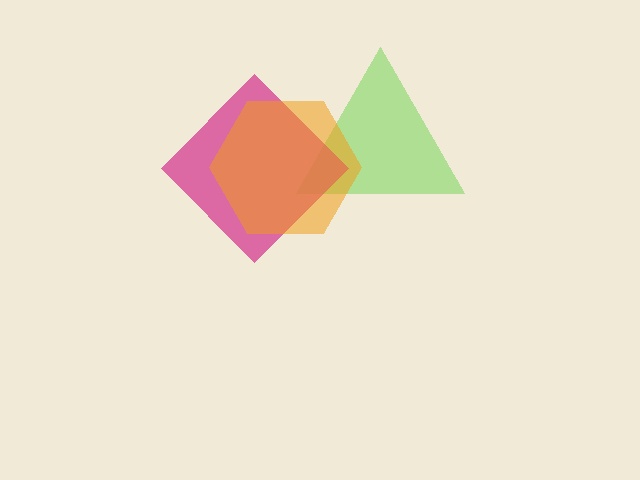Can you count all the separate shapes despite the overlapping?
Yes, there are 3 separate shapes.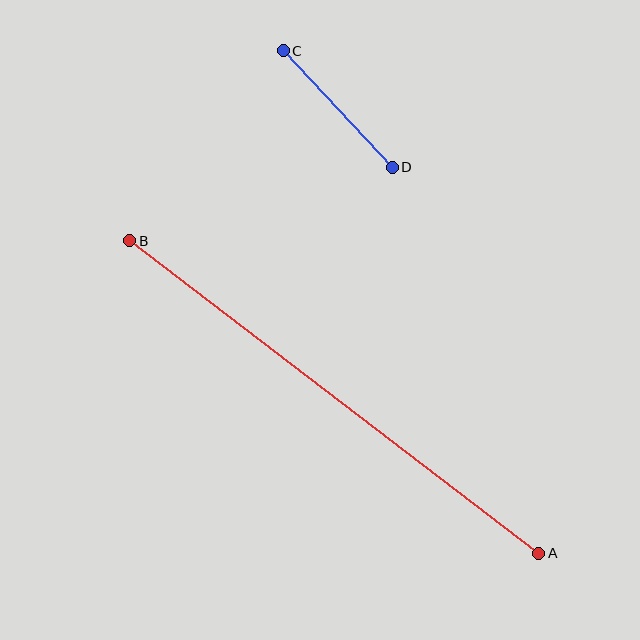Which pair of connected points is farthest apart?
Points A and B are farthest apart.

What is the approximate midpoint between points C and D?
The midpoint is at approximately (338, 109) pixels.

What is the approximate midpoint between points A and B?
The midpoint is at approximately (334, 397) pixels.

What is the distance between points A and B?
The distance is approximately 514 pixels.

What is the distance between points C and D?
The distance is approximately 160 pixels.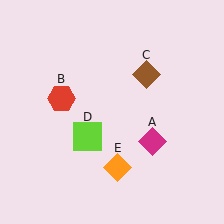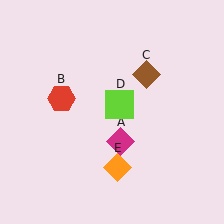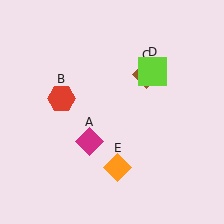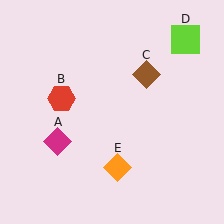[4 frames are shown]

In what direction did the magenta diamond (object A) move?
The magenta diamond (object A) moved left.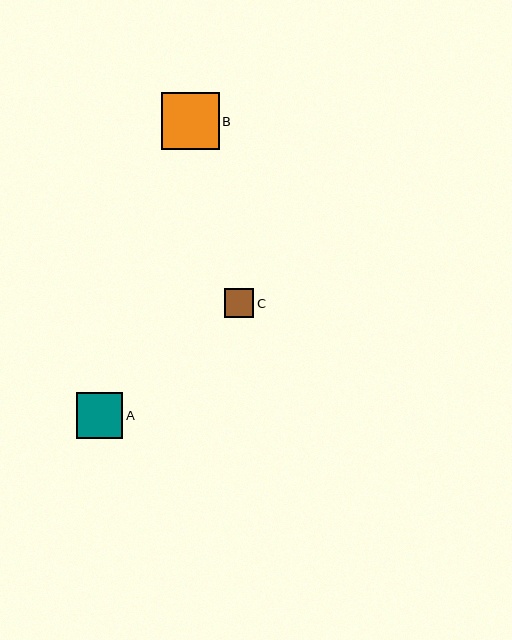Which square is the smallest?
Square C is the smallest with a size of approximately 29 pixels.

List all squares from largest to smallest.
From largest to smallest: B, A, C.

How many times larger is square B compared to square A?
Square B is approximately 1.2 times the size of square A.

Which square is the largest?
Square B is the largest with a size of approximately 58 pixels.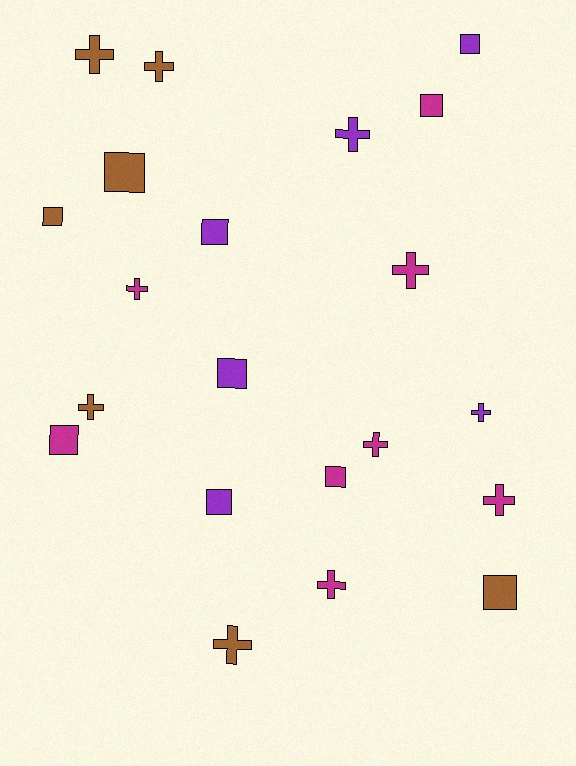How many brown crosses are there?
There are 4 brown crosses.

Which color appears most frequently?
Magenta, with 8 objects.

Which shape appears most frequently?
Cross, with 11 objects.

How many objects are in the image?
There are 21 objects.